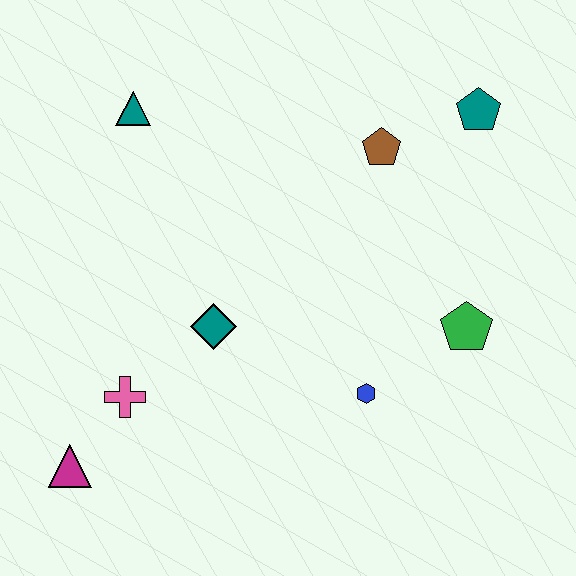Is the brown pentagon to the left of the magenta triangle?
No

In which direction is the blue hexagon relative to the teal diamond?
The blue hexagon is to the right of the teal diamond.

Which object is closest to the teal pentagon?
The brown pentagon is closest to the teal pentagon.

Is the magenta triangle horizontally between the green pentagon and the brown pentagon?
No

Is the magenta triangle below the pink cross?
Yes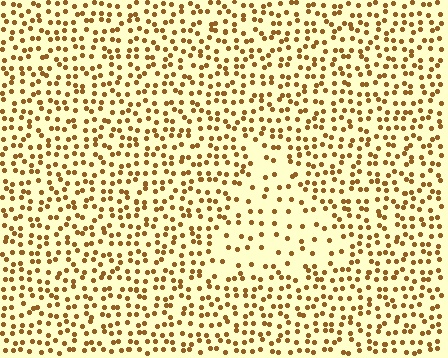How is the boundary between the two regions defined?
The boundary is defined by a change in element density (approximately 2.1x ratio). All elements are the same color, size, and shape.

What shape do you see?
I see a triangle.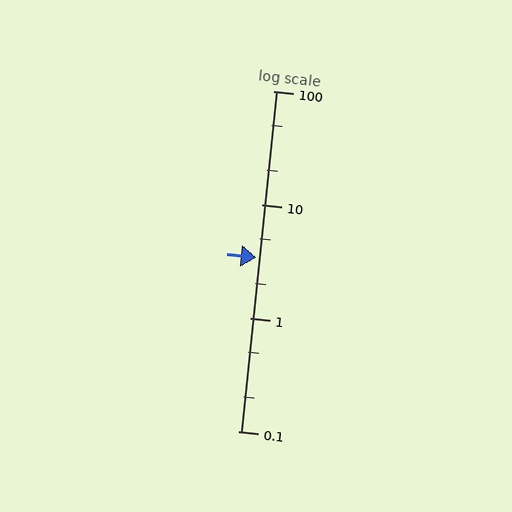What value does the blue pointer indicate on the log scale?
The pointer indicates approximately 3.4.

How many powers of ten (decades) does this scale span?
The scale spans 3 decades, from 0.1 to 100.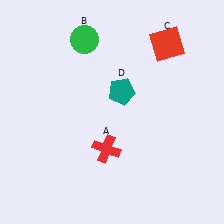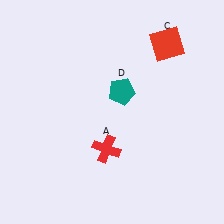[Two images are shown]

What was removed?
The green circle (B) was removed in Image 2.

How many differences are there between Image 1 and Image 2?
There is 1 difference between the two images.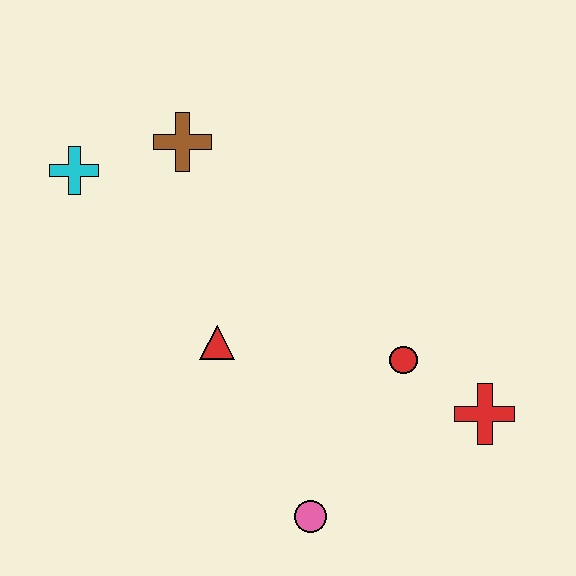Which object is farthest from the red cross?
The cyan cross is farthest from the red cross.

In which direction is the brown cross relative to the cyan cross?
The brown cross is to the right of the cyan cross.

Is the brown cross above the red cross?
Yes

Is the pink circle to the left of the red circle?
Yes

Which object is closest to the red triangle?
The red circle is closest to the red triangle.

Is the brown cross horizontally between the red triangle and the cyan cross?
Yes